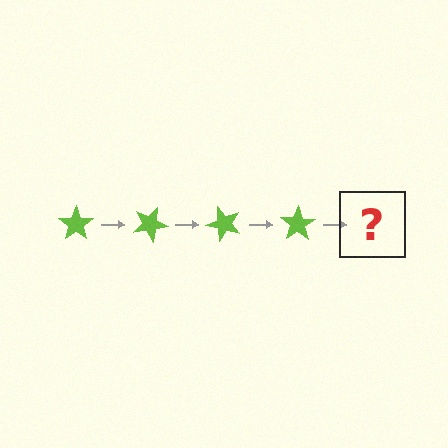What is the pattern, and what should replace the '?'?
The pattern is that the star rotates 25 degrees each step. The '?' should be a lime star rotated 100 degrees.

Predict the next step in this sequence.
The next step is a lime star rotated 100 degrees.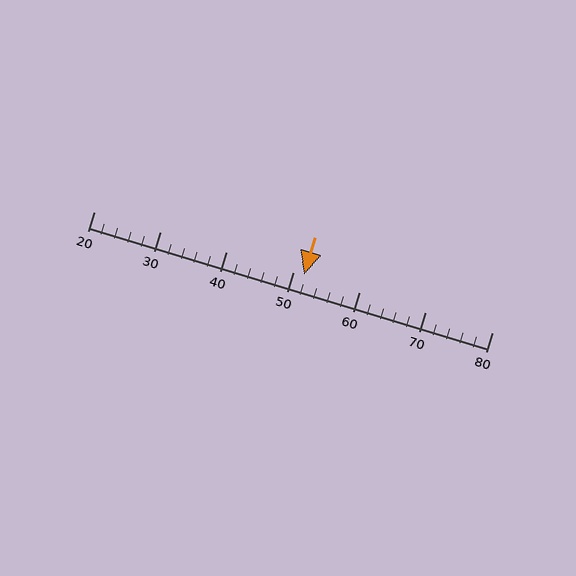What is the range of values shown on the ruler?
The ruler shows values from 20 to 80.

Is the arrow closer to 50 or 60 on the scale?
The arrow is closer to 50.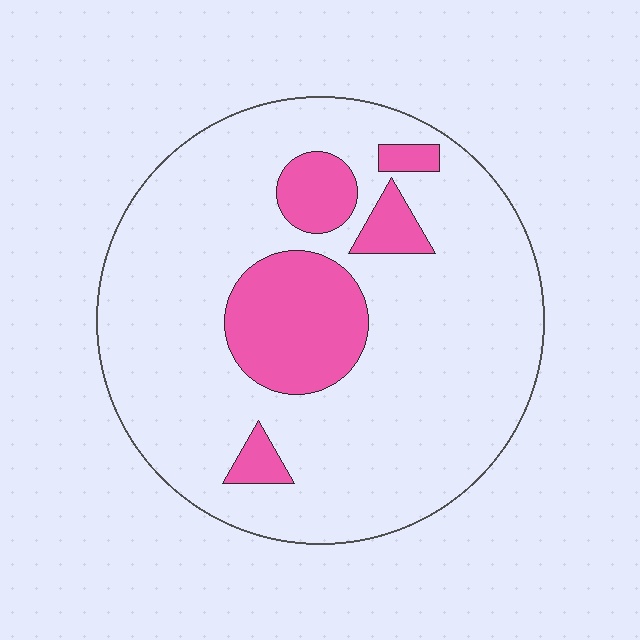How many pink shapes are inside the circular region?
5.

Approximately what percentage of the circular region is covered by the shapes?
Approximately 20%.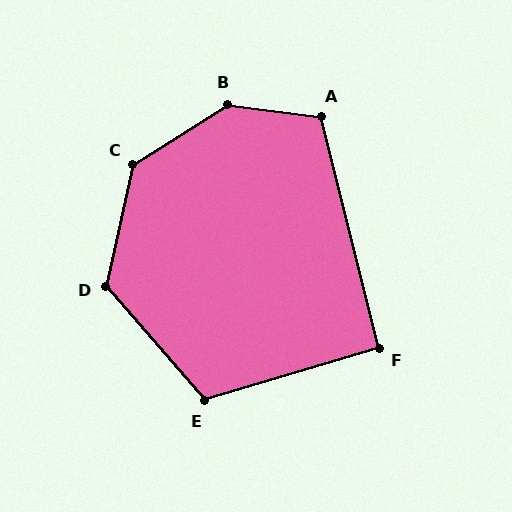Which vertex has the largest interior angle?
B, at approximately 141 degrees.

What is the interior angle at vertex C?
Approximately 135 degrees (obtuse).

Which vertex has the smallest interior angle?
F, at approximately 93 degrees.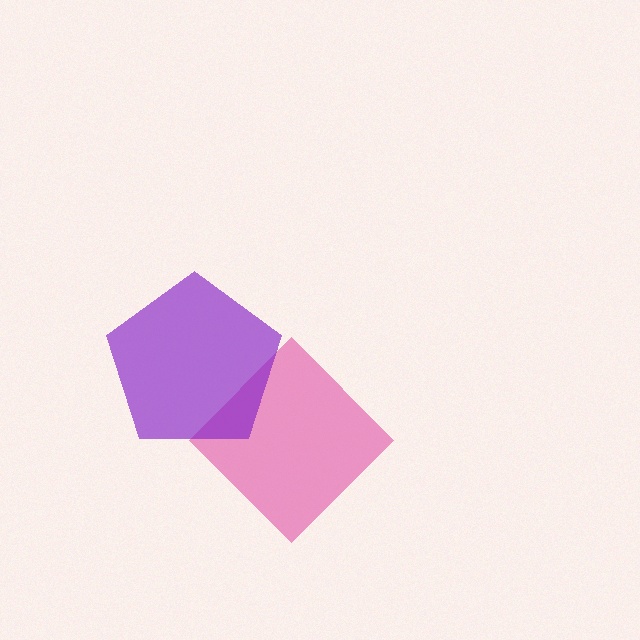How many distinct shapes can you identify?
There are 2 distinct shapes: a pink diamond, a purple pentagon.